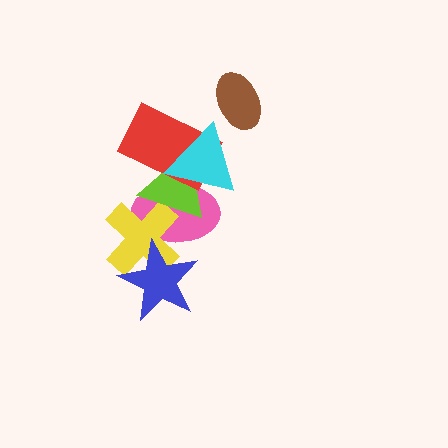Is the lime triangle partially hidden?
Yes, it is partially covered by another shape.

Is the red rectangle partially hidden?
Yes, it is partially covered by another shape.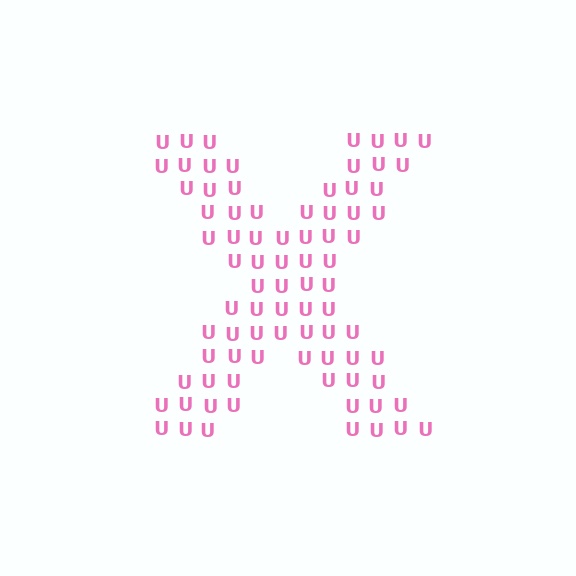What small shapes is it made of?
It is made of small letter U's.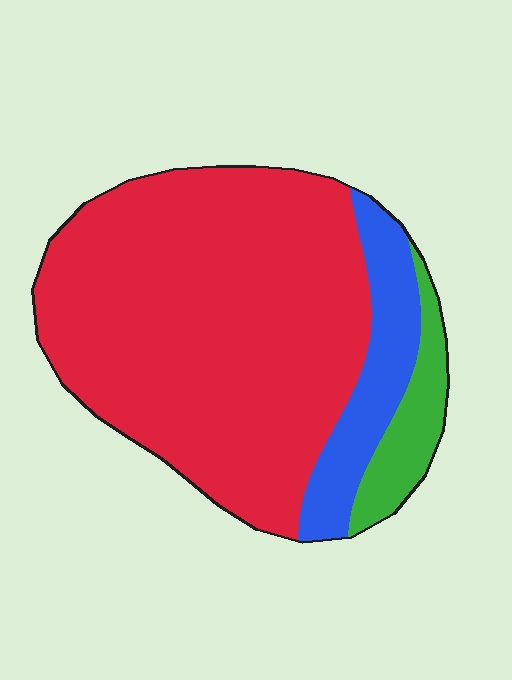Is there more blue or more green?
Blue.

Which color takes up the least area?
Green, at roughly 10%.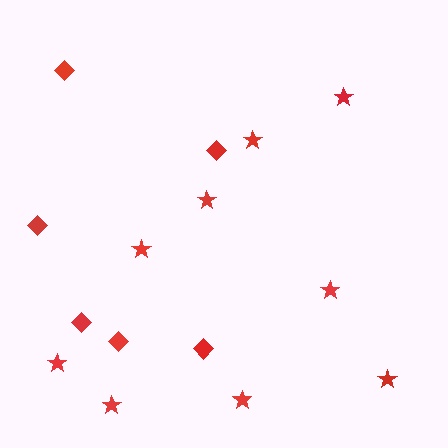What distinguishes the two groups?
There are 2 groups: one group of diamonds (6) and one group of stars (9).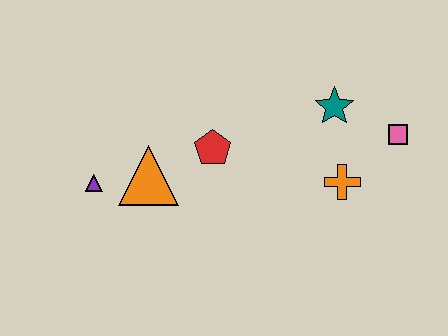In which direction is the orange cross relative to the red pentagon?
The orange cross is to the right of the red pentagon.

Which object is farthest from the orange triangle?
The pink square is farthest from the orange triangle.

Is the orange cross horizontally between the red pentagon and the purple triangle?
No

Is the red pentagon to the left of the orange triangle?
No